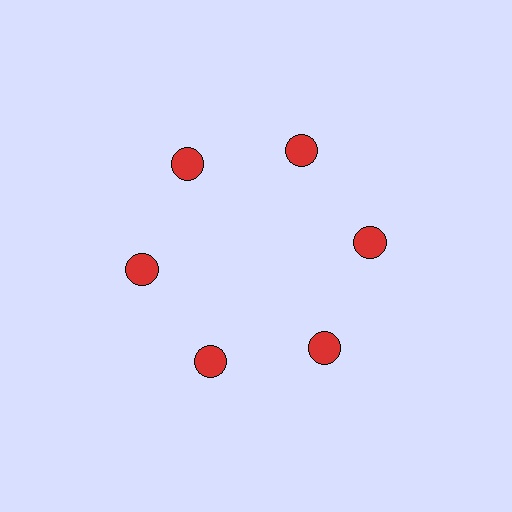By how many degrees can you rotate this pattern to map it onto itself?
The pattern maps onto itself every 60 degrees of rotation.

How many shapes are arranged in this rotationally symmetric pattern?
There are 6 shapes, arranged in 6 groups of 1.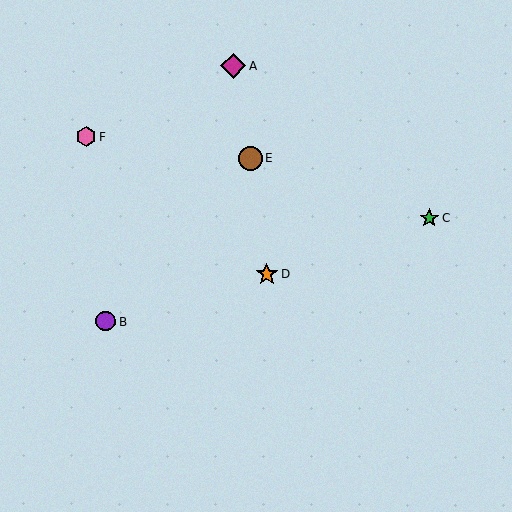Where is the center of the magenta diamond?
The center of the magenta diamond is at (233, 66).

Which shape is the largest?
The magenta diamond (labeled A) is the largest.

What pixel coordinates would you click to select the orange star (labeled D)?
Click at (267, 274) to select the orange star D.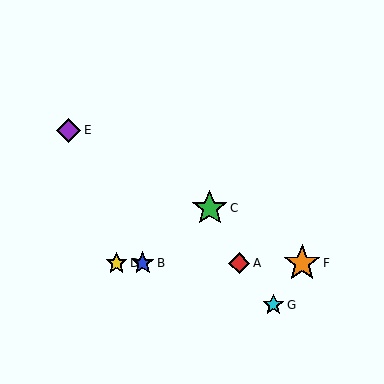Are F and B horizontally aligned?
Yes, both are at y≈263.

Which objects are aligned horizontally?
Objects A, B, D, F are aligned horizontally.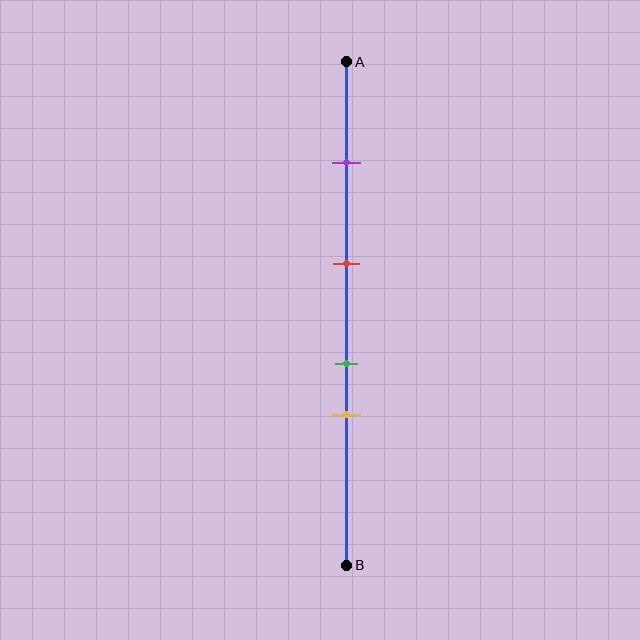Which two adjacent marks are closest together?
The green and yellow marks are the closest adjacent pair.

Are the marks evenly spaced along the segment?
No, the marks are not evenly spaced.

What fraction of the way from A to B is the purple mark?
The purple mark is approximately 20% (0.2) of the way from A to B.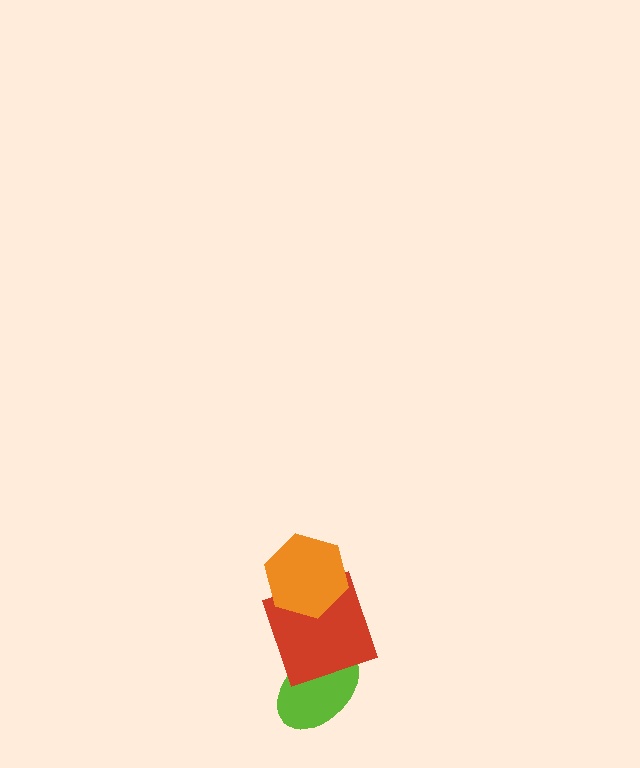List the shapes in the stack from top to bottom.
From top to bottom: the orange hexagon, the red square, the lime ellipse.